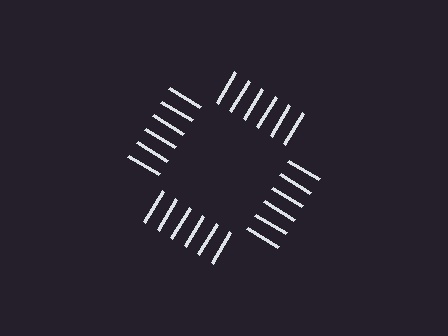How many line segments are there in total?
24 — 6 along each of the 4 edges.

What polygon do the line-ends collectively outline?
An illusory square — the line segments terminate on its edges but no continuous stroke is drawn.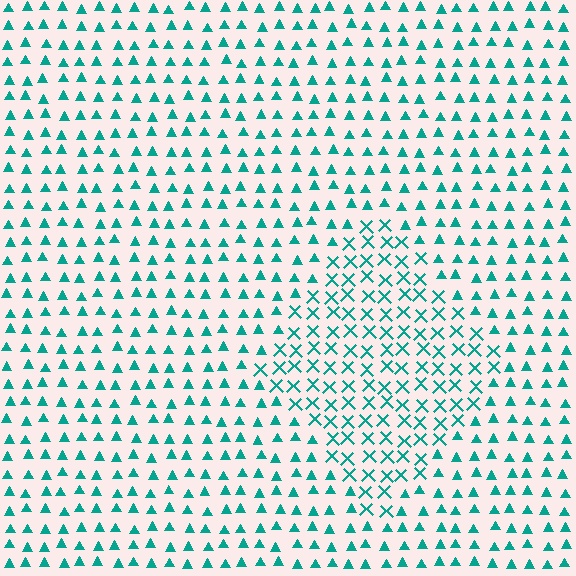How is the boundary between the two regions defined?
The boundary is defined by a change in element shape: X marks inside vs. triangles outside. All elements share the same color and spacing.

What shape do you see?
I see a diamond.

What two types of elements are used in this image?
The image uses X marks inside the diamond region and triangles outside it.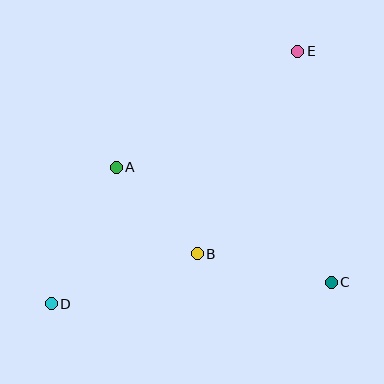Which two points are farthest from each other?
Points D and E are farthest from each other.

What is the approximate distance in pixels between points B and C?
The distance between B and C is approximately 137 pixels.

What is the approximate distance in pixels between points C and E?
The distance between C and E is approximately 233 pixels.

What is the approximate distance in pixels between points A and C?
The distance between A and C is approximately 244 pixels.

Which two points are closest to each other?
Points A and B are closest to each other.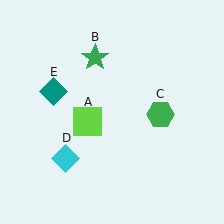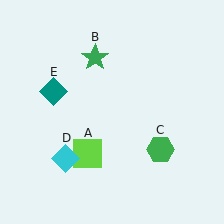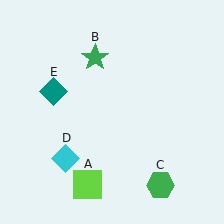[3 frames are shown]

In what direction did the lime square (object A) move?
The lime square (object A) moved down.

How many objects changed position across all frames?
2 objects changed position: lime square (object A), green hexagon (object C).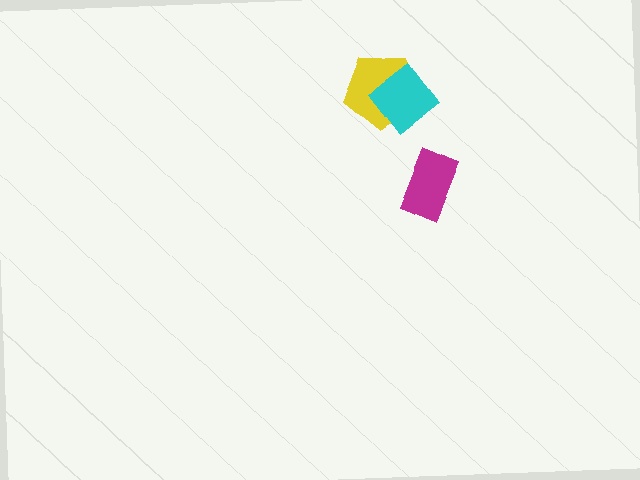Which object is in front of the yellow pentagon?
The cyan diamond is in front of the yellow pentagon.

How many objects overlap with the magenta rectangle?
0 objects overlap with the magenta rectangle.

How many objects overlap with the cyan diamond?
1 object overlaps with the cyan diamond.